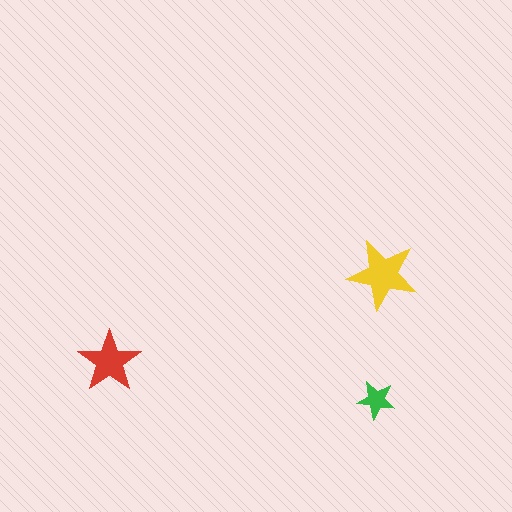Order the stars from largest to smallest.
the yellow one, the red one, the green one.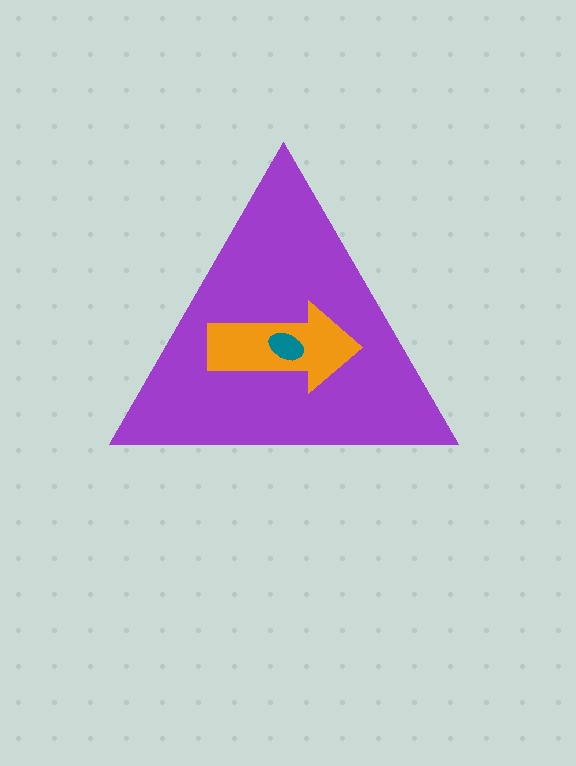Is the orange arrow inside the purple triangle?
Yes.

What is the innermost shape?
The teal ellipse.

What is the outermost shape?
The purple triangle.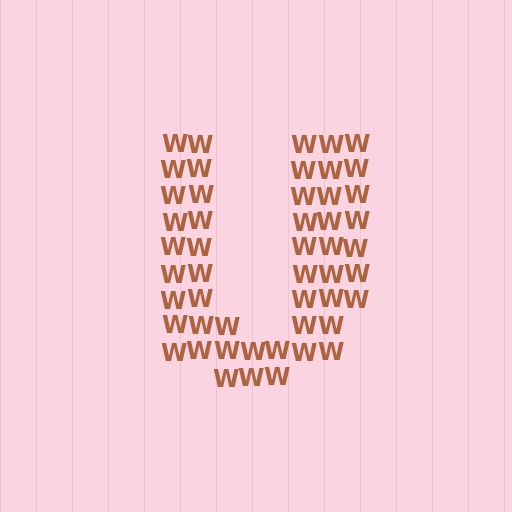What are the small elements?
The small elements are letter W's.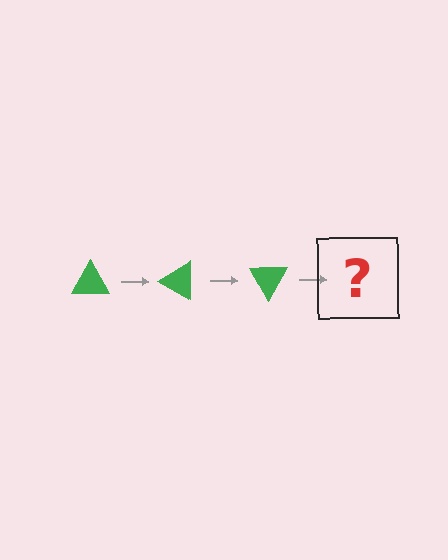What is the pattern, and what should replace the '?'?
The pattern is that the triangle rotates 30 degrees each step. The '?' should be a green triangle rotated 90 degrees.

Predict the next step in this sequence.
The next step is a green triangle rotated 90 degrees.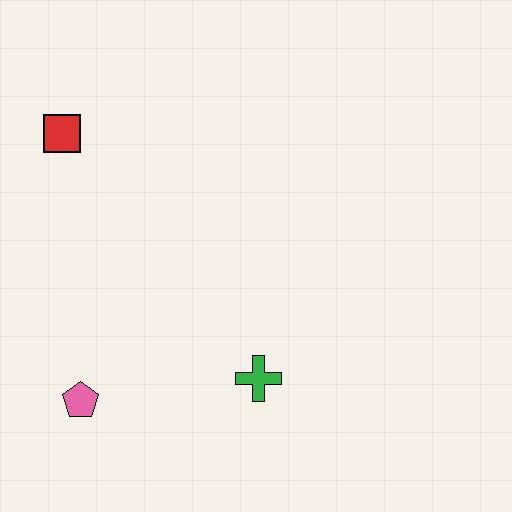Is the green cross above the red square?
No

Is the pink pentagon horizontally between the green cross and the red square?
Yes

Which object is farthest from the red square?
The green cross is farthest from the red square.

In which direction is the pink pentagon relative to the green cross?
The pink pentagon is to the left of the green cross.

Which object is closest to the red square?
The pink pentagon is closest to the red square.